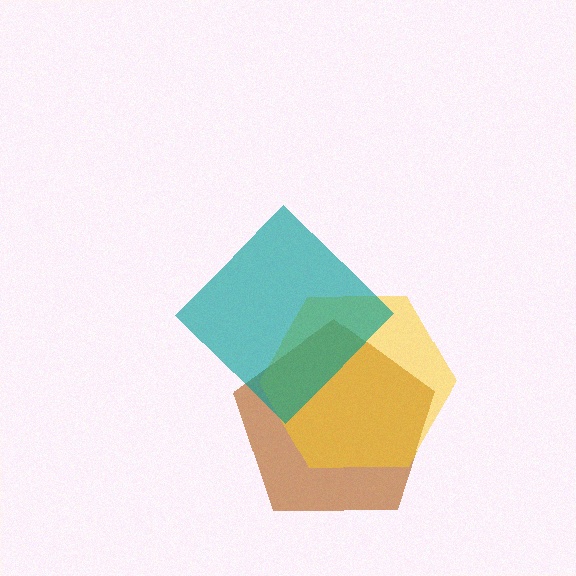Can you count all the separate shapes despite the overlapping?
Yes, there are 3 separate shapes.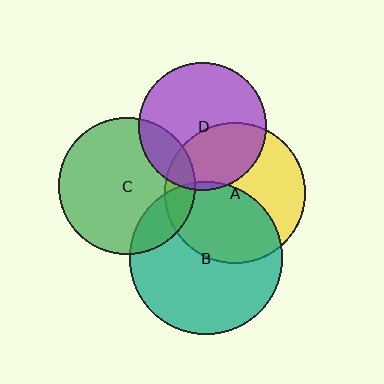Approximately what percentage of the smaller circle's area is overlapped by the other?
Approximately 20%.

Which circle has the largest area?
Circle B (teal).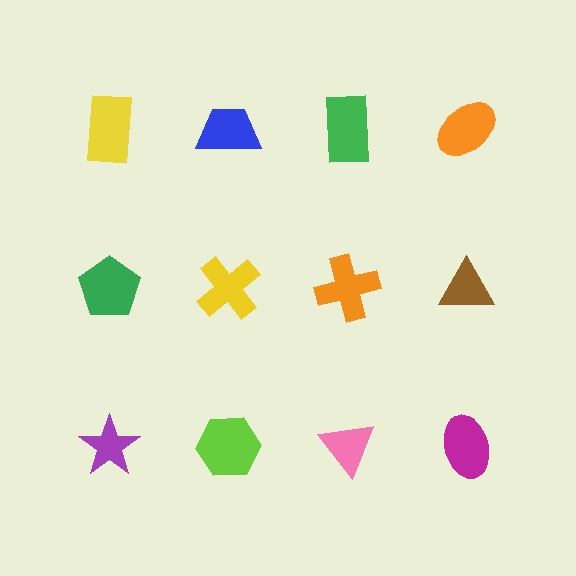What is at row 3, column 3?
A pink triangle.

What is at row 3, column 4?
A magenta ellipse.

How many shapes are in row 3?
4 shapes.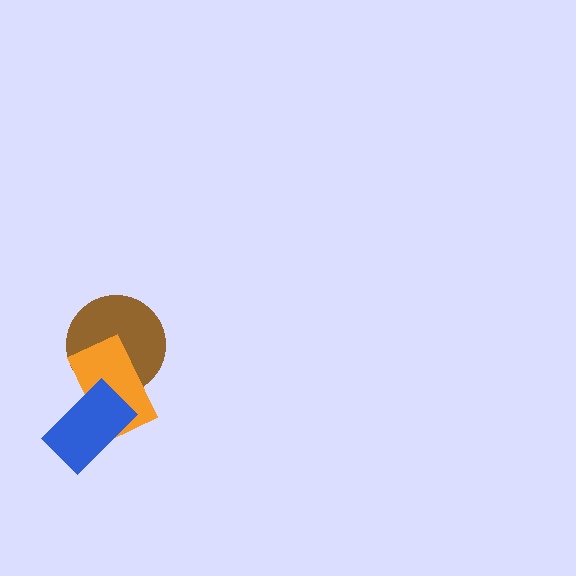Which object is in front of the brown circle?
The orange rectangle is in front of the brown circle.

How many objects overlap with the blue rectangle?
1 object overlaps with the blue rectangle.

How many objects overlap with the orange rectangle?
2 objects overlap with the orange rectangle.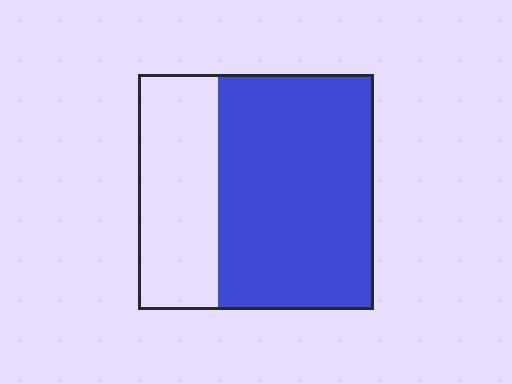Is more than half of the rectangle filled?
Yes.